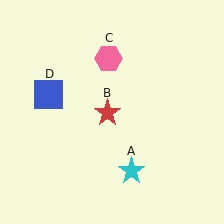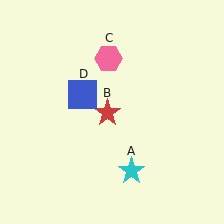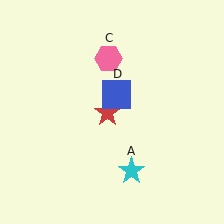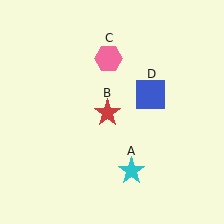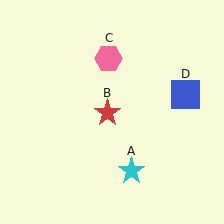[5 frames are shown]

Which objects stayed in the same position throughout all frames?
Cyan star (object A) and red star (object B) and pink hexagon (object C) remained stationary.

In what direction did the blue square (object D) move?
The blue square (object D) moved right.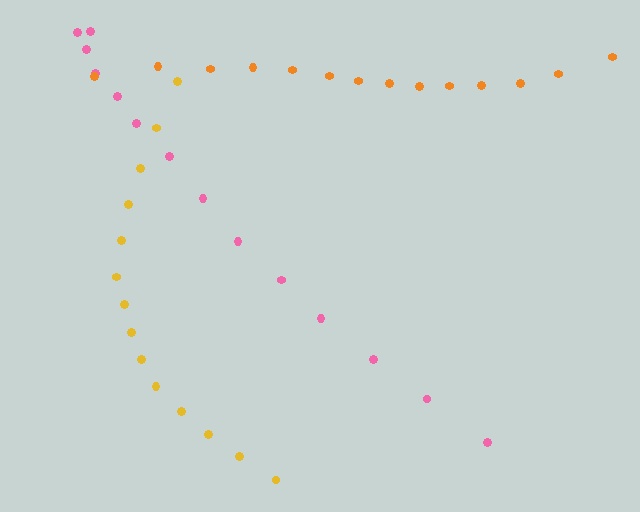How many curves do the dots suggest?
There are 3 distinct paths.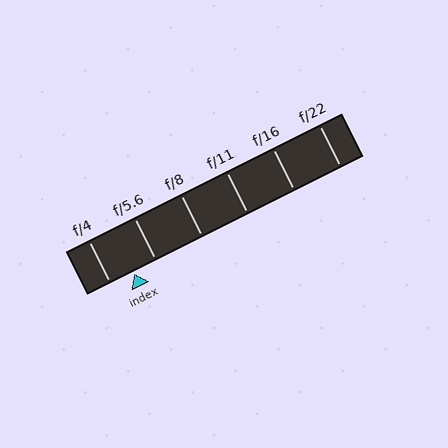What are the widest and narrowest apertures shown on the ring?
The widest aperture shown is f/4 and the narrowest is f/22.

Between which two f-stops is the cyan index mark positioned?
The index mark is between f/4 and f/5.6.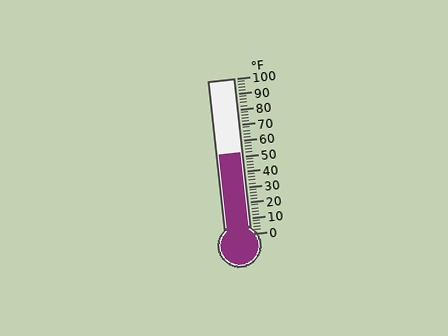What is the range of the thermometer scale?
The thermometer scale ranges from 0°F to 100°F.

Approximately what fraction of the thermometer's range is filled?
The thermometer is filled to approximately 50% of its range.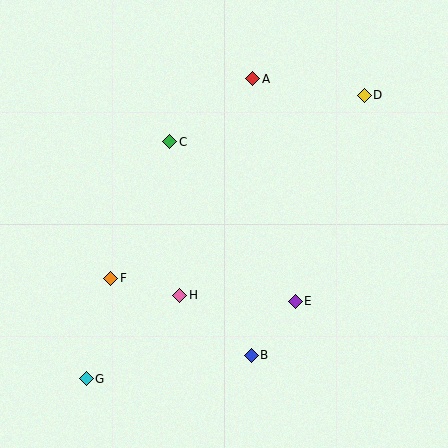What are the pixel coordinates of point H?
Point H is at (180, 295).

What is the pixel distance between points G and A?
The distance between G and A is 343 pixels.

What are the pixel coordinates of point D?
Point D is at (364, 95).